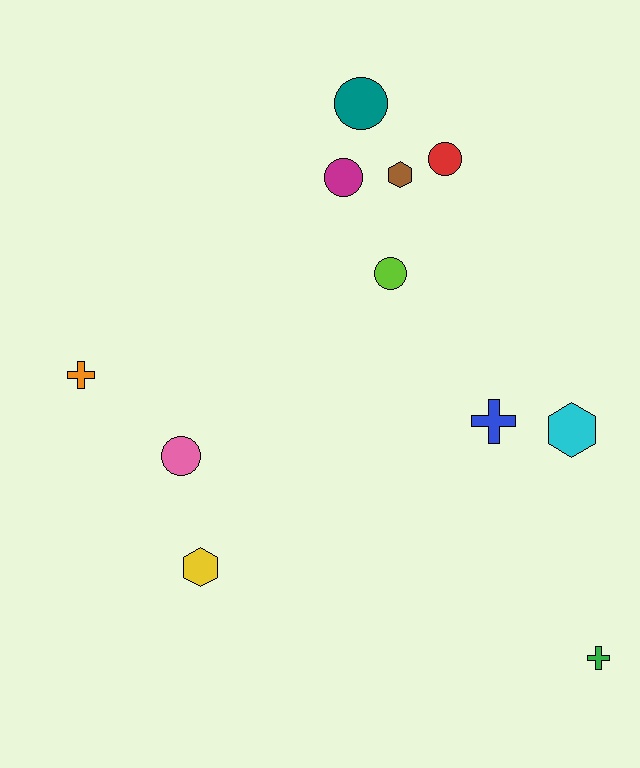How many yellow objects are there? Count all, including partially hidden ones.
There is 1 yellow object.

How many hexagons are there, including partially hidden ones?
There are 3 hexagons.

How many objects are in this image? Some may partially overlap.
There are 11 objects.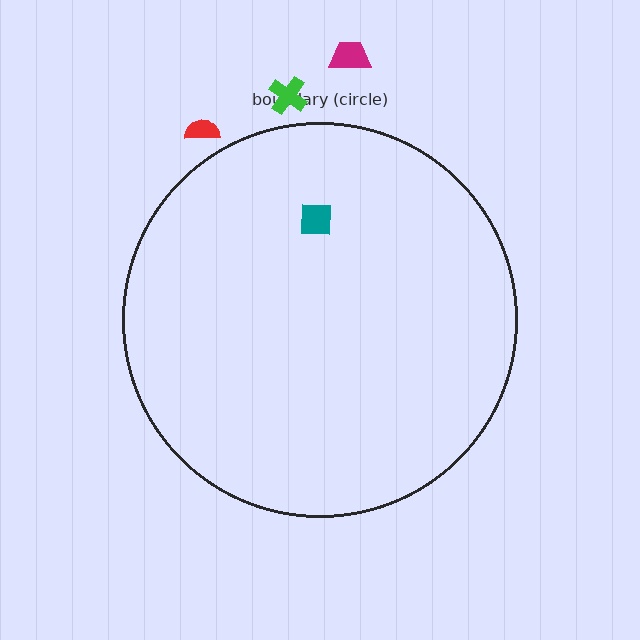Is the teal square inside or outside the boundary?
Inside.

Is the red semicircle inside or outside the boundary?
Outside.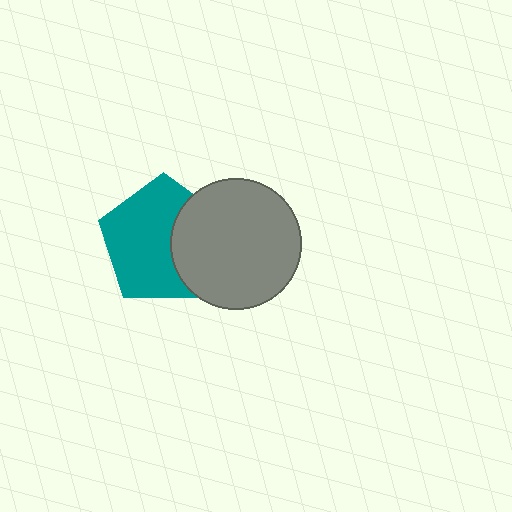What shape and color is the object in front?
The object in front is a gray circle.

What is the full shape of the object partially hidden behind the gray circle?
The partially hidden object is a teal pentagon.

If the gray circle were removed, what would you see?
You would see the complete teal pentagon.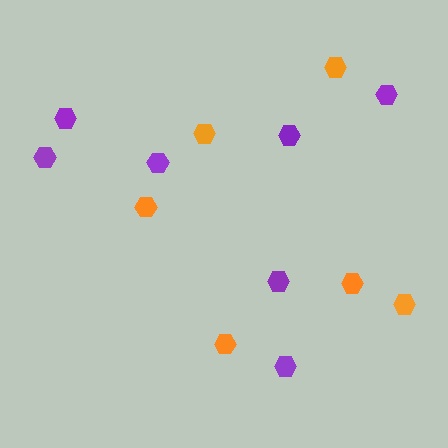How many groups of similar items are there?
There are 2 groups: one group of purple hexagons (7) and one group of orange hexagons (6).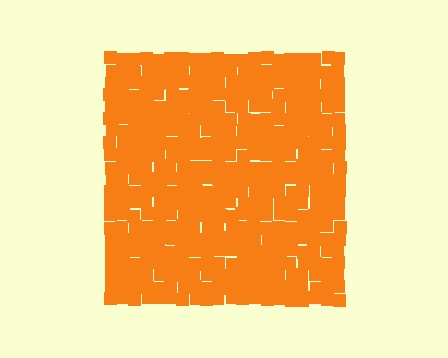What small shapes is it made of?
It is made of small squares.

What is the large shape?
The large shape is a square.